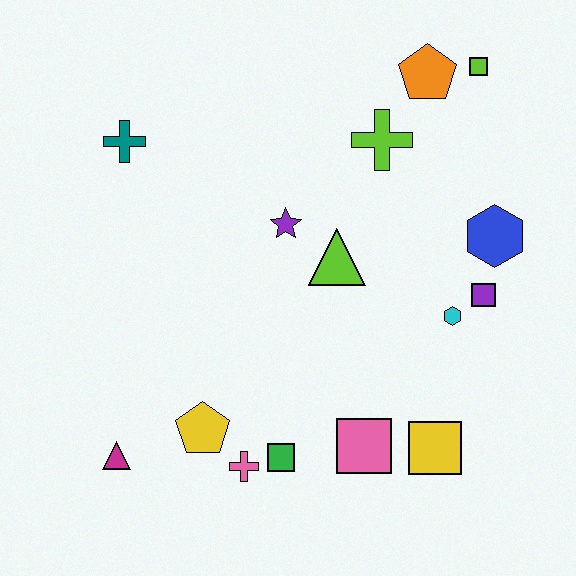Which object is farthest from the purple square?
The magenta triangle is farthest from the purple square.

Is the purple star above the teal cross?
No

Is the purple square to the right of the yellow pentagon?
Yes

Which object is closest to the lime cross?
The orange pentagon is closest to the lime cross.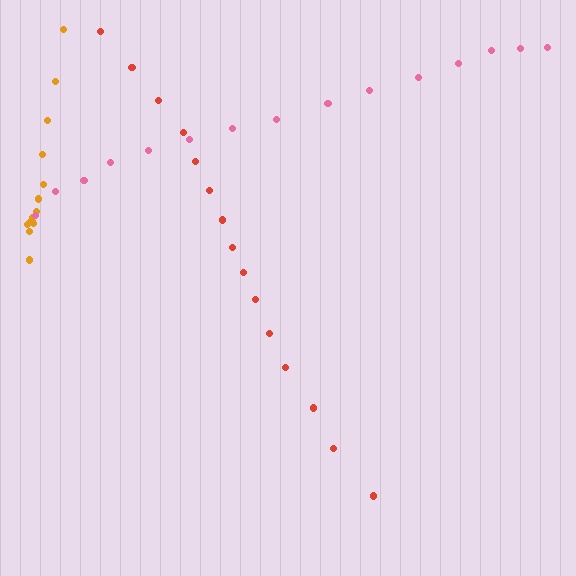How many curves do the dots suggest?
There are 3 distinct paths.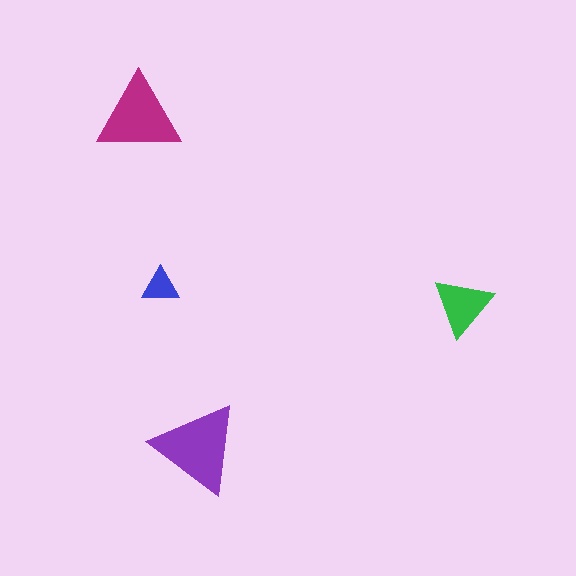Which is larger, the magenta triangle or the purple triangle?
The purple one.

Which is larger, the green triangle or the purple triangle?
The purple one.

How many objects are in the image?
There are 4 objects in the image.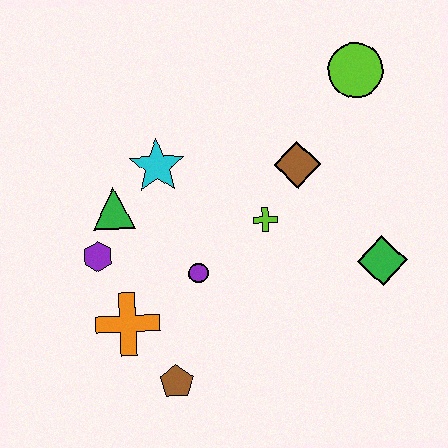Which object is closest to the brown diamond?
The lime cross is closest to the brown diamond.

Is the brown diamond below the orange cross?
No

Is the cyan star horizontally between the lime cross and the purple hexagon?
Yes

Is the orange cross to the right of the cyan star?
No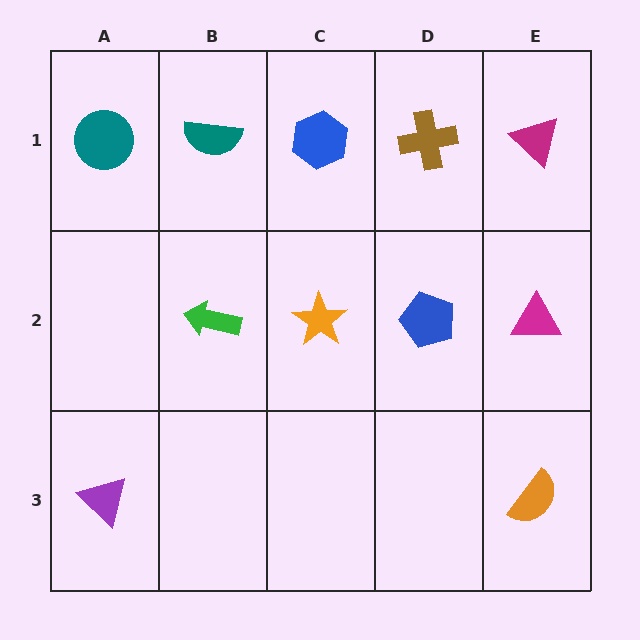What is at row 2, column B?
A green arrow.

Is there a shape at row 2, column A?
No, that cell is empty.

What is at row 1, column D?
A brown cross.